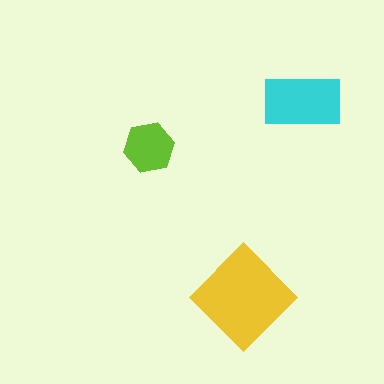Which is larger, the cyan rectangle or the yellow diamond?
The yellow diamond.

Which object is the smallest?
The lime hexagon.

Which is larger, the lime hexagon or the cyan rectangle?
The cyan rectangle.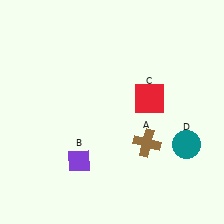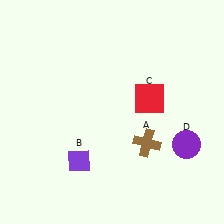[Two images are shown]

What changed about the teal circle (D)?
In Image 1, D is teal. In Image 2, it changed to purple.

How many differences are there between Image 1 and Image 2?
There is 1 difference between the two images.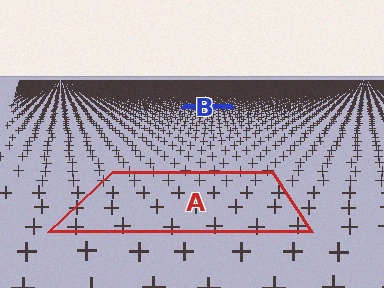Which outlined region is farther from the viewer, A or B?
Region B is farther from the viewer — the texture elements inside it appear smaller and more densely packed.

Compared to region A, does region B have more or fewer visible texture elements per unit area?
Region B has more texture elements per unit area — they are packed more densely because it is farther away.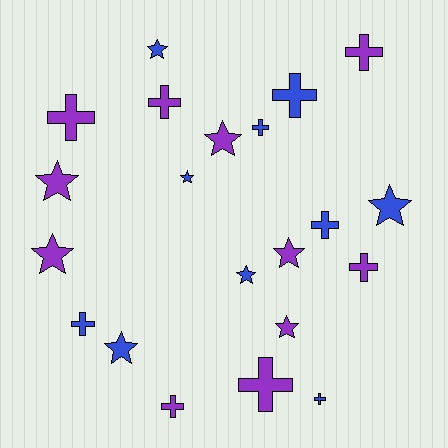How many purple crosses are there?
There are 6 purple crosses.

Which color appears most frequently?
Purple, with 11 objects.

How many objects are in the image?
There are 21 objects.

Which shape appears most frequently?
Cross, with 11 objects.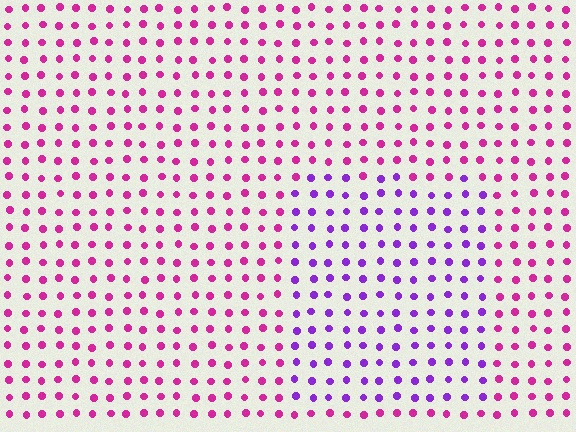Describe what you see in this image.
The image is filled with small magenta elements in a uniform arrangement. A rectangle-shaped region is visible where the elements are tinted to a slightly different hue, forming a subtle color boundary.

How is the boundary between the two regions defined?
The boundary is defined purely by a slight shift in hue (about 43 degrees). Spacing, size, and orientation are identical on both sides.